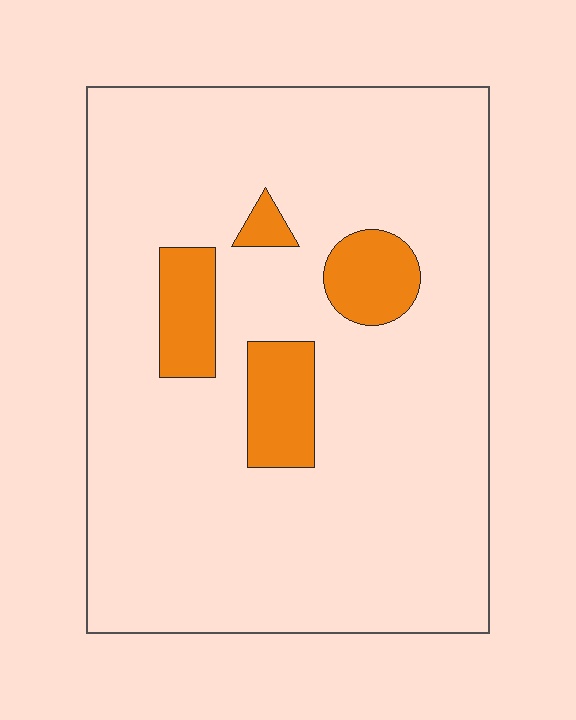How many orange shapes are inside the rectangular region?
4.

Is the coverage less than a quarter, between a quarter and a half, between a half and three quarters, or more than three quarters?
Less than a quarter.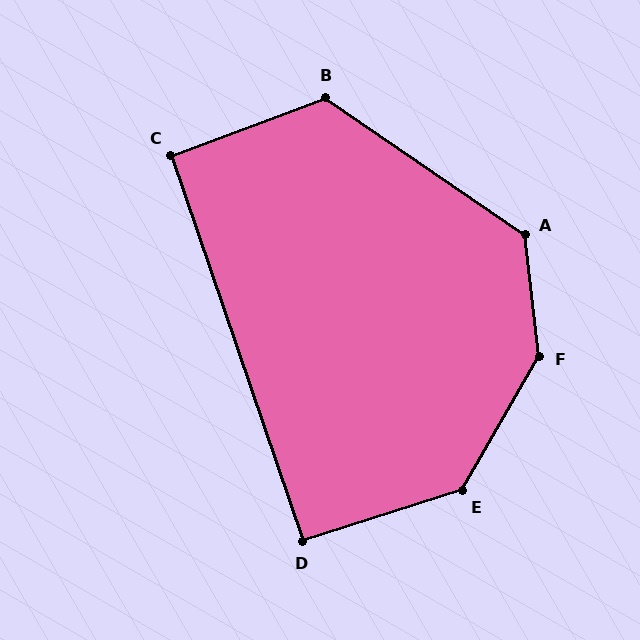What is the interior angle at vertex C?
Approximately 92 degrees (approximately right).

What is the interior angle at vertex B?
Approximately 125 degrees (obtuse).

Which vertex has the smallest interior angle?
D, at approximately 91 degrees.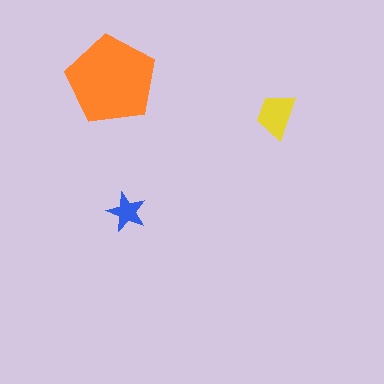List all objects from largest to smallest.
The orange pentagon, the yellow trapezoid, the blue star.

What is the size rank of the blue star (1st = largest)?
3rd.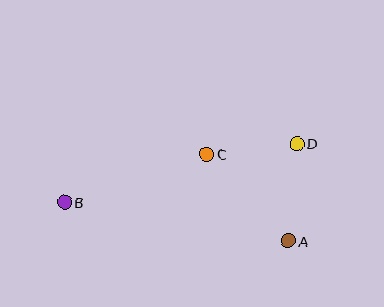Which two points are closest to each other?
Points C and D are closest to each other.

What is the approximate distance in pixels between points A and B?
The distance between A and B is approximately 227 pixels.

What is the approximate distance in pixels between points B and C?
The distance between B and C is approximately 151 pixels.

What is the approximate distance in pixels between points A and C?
The distance between A and C is approximately 119 pixels.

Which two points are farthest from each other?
Points B and D are farthest from each other.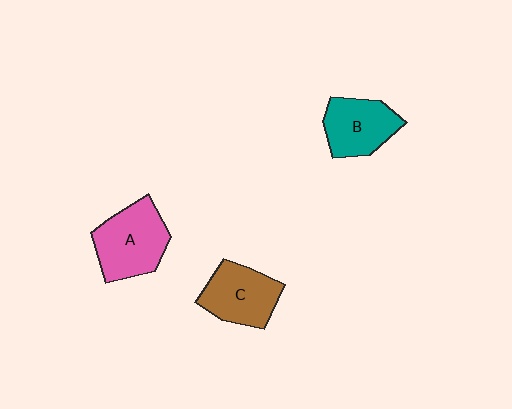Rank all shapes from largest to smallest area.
From largest to smallest: A (pink), C (brown), B (teal).